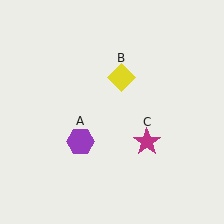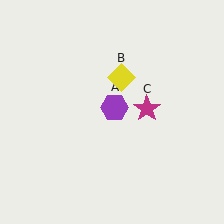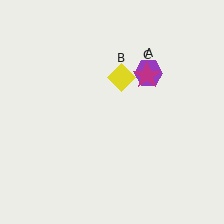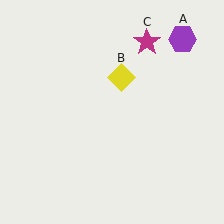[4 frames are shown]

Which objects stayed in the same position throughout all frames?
Yellow diamond (object B) remained stationary.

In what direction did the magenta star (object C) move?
The magenta star (object C) moved up.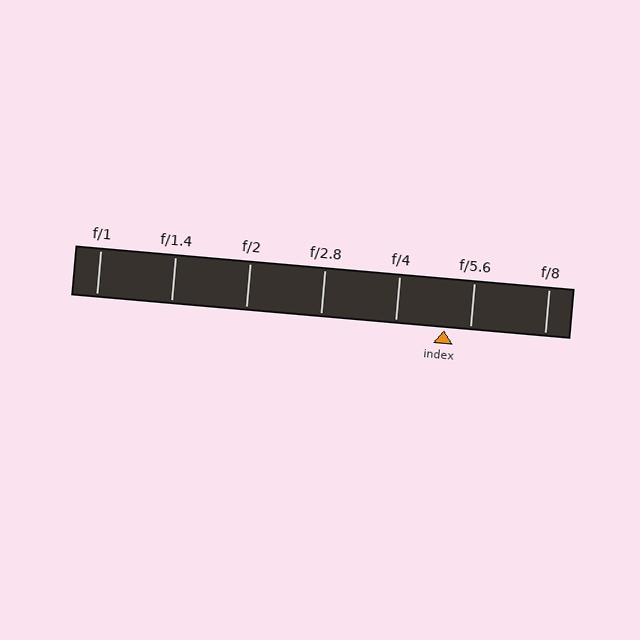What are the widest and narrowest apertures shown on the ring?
The widest aperture shown is f/1 and the narrowest is f/8.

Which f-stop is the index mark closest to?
The index mark is closest to f/5.6.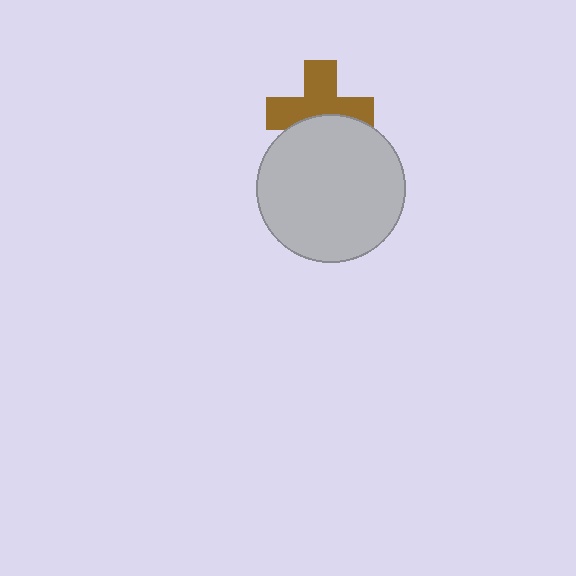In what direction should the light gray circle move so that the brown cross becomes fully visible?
The light gray circle should move down. That is the shortest direction to clear the overlap and leave the brown cross fully visible.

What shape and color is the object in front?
The object in front is a light gray circle.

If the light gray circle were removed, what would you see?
You would see the complete brown cross.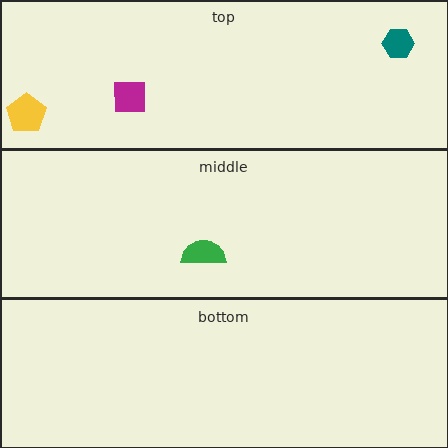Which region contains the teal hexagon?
The top region.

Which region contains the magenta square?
The top region.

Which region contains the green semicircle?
The middle region.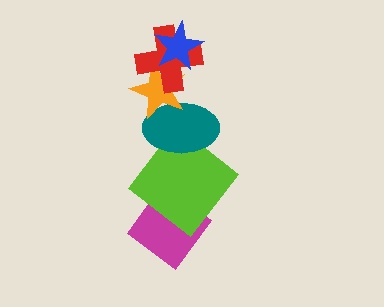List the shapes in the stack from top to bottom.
From top to bottom: the blue star, the red cross, the orange star, the teal ellipse, the lime diamond, the magenta diamond.